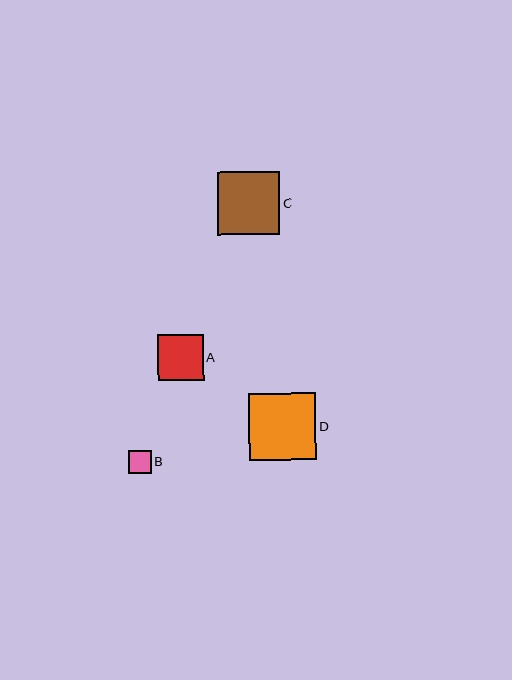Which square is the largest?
Square D is the largest with a size of approximately 67 pixels.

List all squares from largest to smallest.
From largest to smallest: D, C, A, B.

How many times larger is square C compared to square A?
Square C is approximately 1.4 times the size of square A.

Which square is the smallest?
Square B is the smallest with a size of approximately 23 pixels.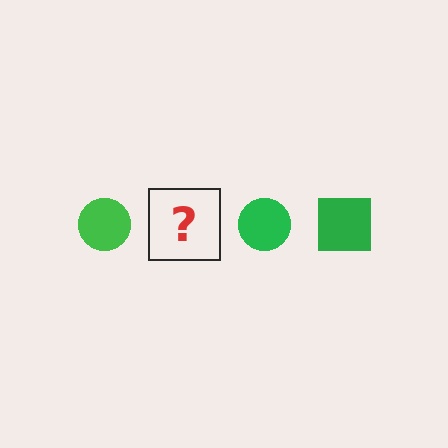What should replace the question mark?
The question mark should be replaced with a green square.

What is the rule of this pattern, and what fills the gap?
The rule is that the pattern cycles through circle, square shapes in green. The gap should be filled with a green square.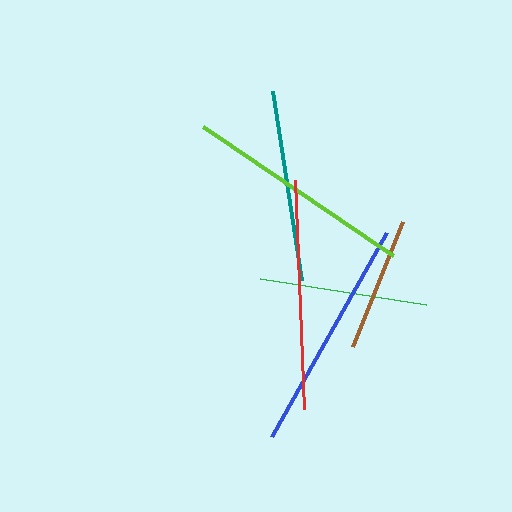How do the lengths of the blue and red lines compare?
The blue and red lines are approximately the same length.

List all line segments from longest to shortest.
From longest to shortest: blue, lime, red, teal, green, brown.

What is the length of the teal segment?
The teal segment is approximately 191 pixels long.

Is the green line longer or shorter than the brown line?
The green line is longer than the brown line.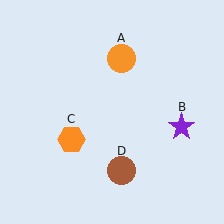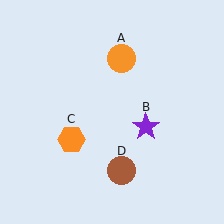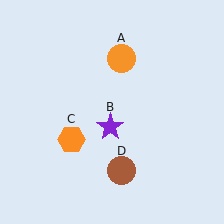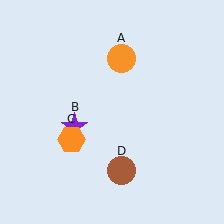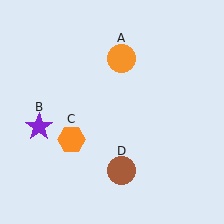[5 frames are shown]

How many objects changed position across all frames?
1 object changed position: purple star (object B).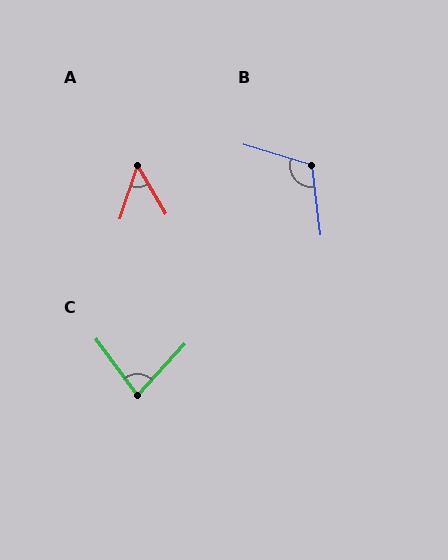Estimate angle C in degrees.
Approximately 79 degrees.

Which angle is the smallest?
A, at approximately 49 degrees.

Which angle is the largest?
B, at approximately 114 degrees.